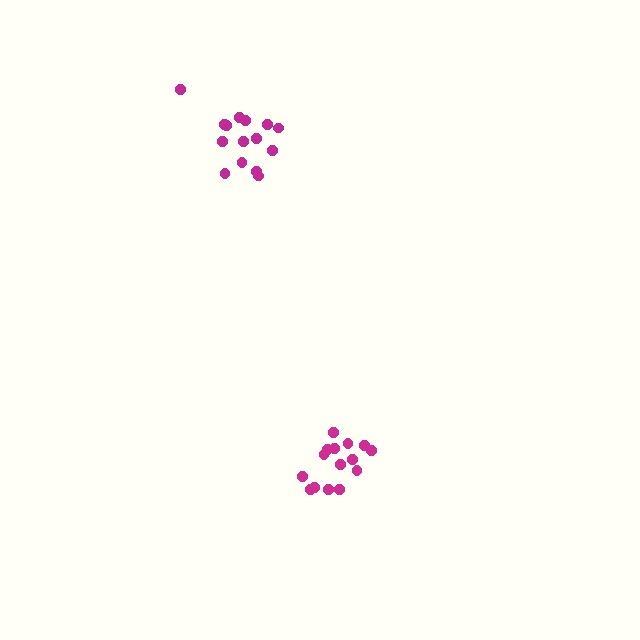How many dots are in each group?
Group 1: 15 dots, Group 2: 15 dots (30 total).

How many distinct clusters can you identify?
There are 2 distinct clusters.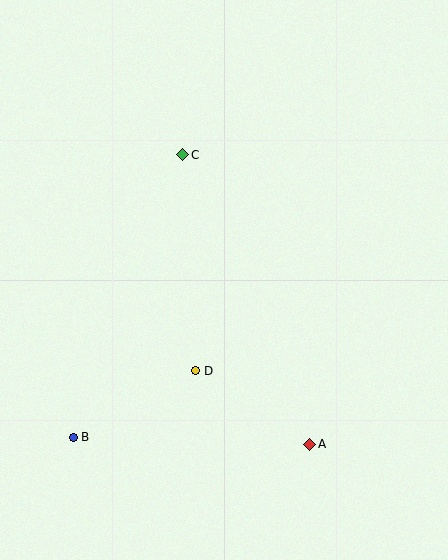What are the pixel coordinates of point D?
Point D is at (196, 371).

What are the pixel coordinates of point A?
Point A is at (310, 444).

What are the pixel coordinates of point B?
Point B is at (73, 437).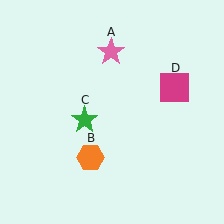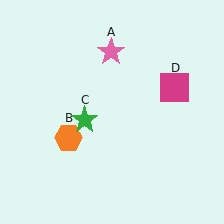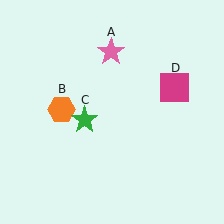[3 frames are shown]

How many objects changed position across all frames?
1 object changed position: orange hexagon (object B).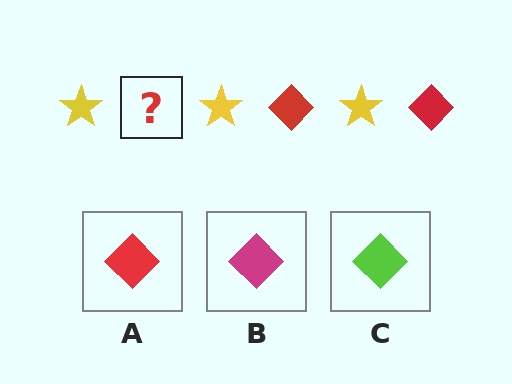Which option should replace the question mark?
Option A.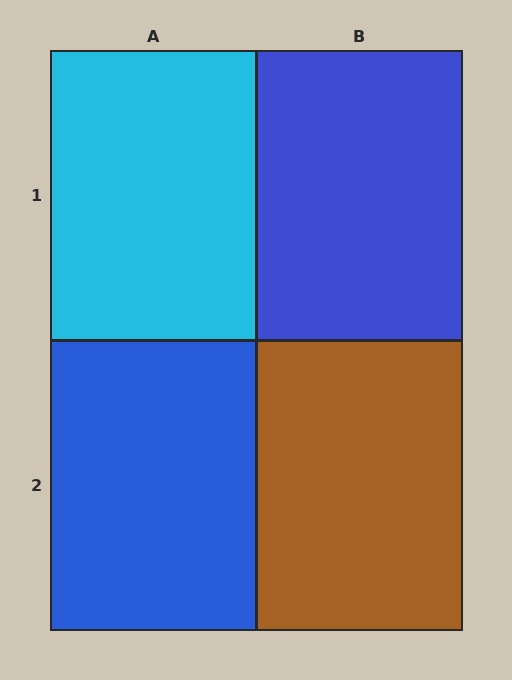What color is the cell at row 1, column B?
Blue.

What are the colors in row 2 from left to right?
Blue, brown.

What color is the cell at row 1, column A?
Cyan.